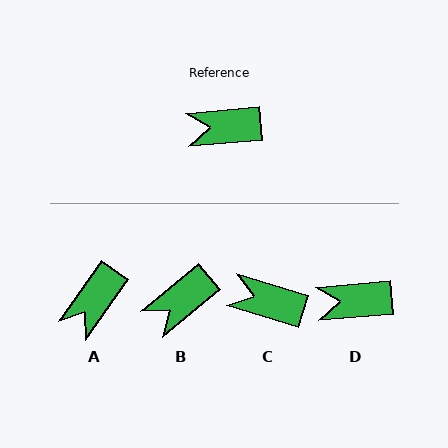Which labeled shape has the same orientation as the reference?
D.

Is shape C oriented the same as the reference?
No, it is off by about 22 degrees.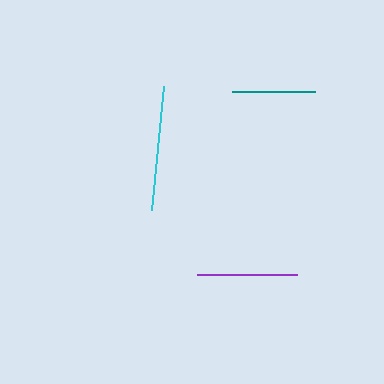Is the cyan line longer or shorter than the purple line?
The cyan line is longer than the purple line.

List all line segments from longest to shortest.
From longest to shortest: cyan, purple, teal.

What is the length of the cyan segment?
The cyan segment is approximately 125 pixels long.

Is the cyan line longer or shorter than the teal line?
The cyan line is longer than the teal line.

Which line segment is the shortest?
The teal line is the shortest at approximately 83 pixels.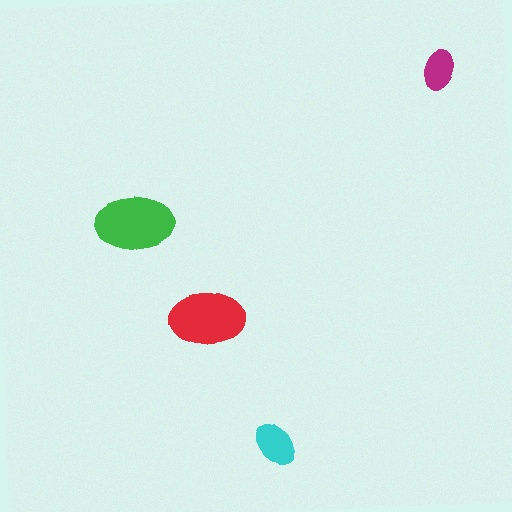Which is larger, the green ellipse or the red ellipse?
The green one.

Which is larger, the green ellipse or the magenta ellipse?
The green one.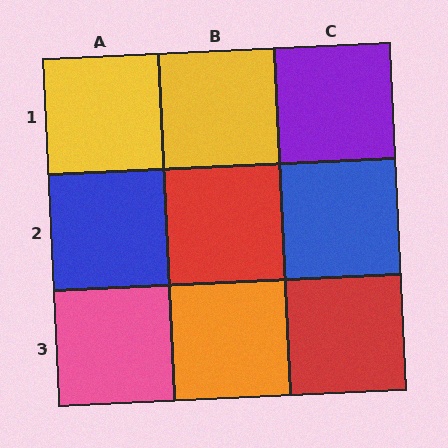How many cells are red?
2 cells are red.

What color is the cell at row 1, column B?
Yellow.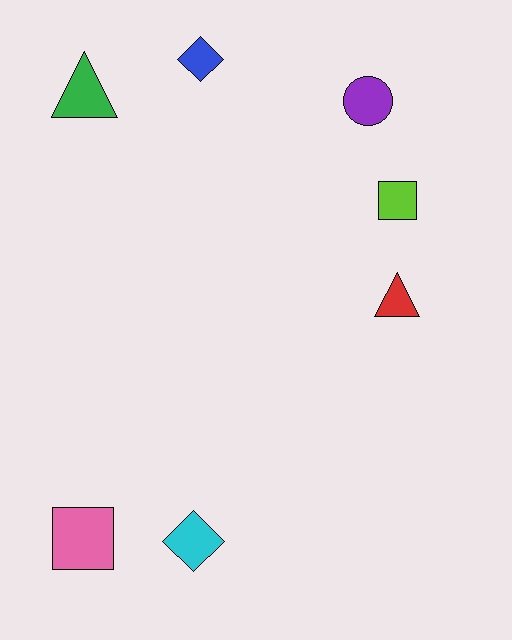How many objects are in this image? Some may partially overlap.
There are 7 objects.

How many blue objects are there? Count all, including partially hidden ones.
There is 1 blue object.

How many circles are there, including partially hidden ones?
There is 1 circle.